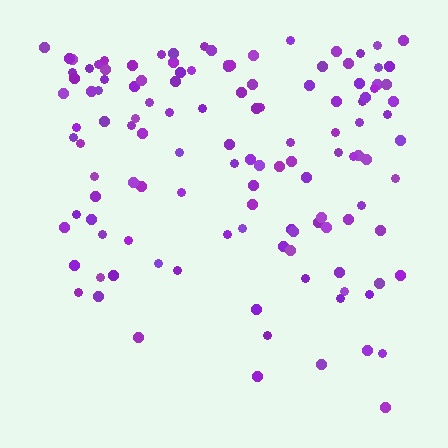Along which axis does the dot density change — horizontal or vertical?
Vertical.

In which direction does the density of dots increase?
From bottom to top, with the top side densest.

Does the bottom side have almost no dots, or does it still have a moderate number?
Still a moderate number, just noticeably fewer than the top.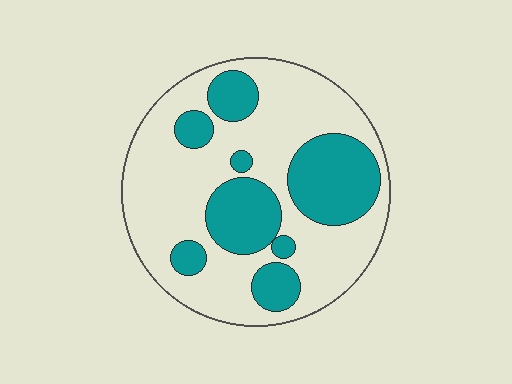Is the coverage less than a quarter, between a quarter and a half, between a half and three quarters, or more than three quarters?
Between a quarter and a half.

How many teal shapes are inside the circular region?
8.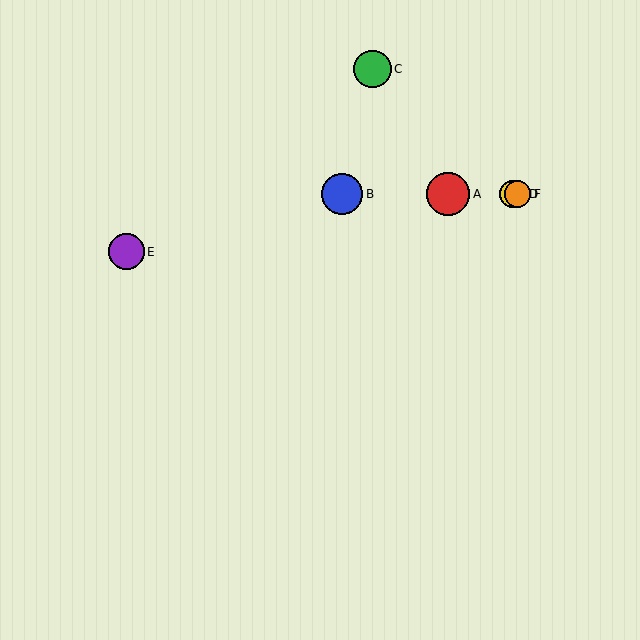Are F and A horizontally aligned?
Yes, both are at y≈194.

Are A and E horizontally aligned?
No, A is at y≈194 and E is at y≈252.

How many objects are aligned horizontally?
4 objects (A, B, D, F) are aligned horizontally.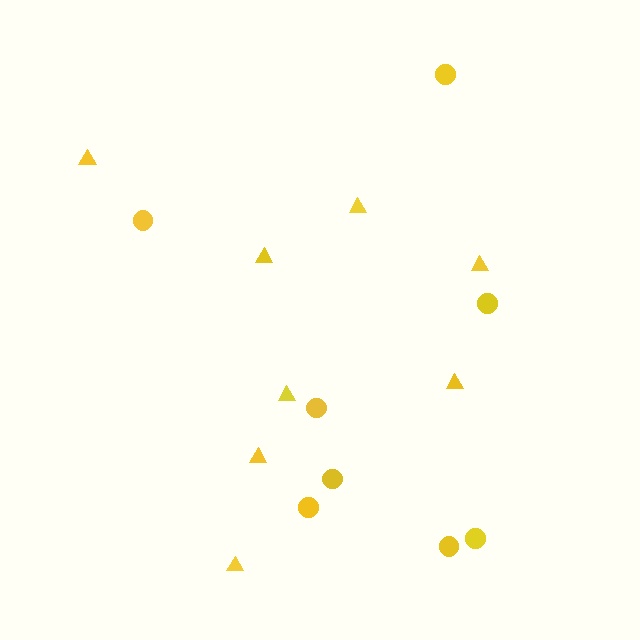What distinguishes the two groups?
There are 2 groups: one group of circles (8) and one group of triangles (8).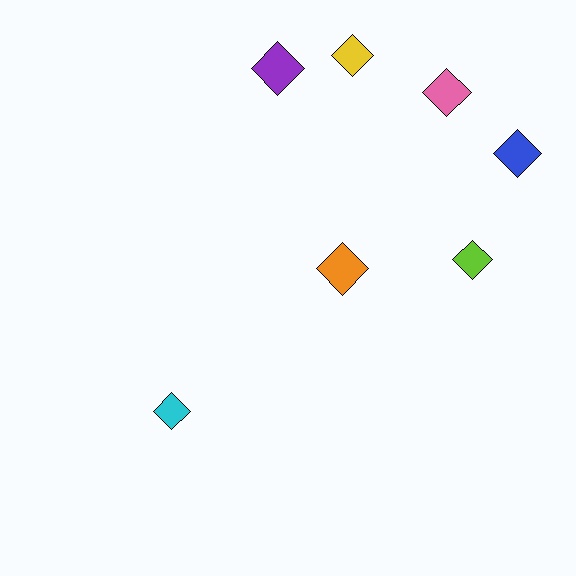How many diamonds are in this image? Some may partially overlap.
There are 7 diamonds.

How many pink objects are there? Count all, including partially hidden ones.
There is 1 pink object.